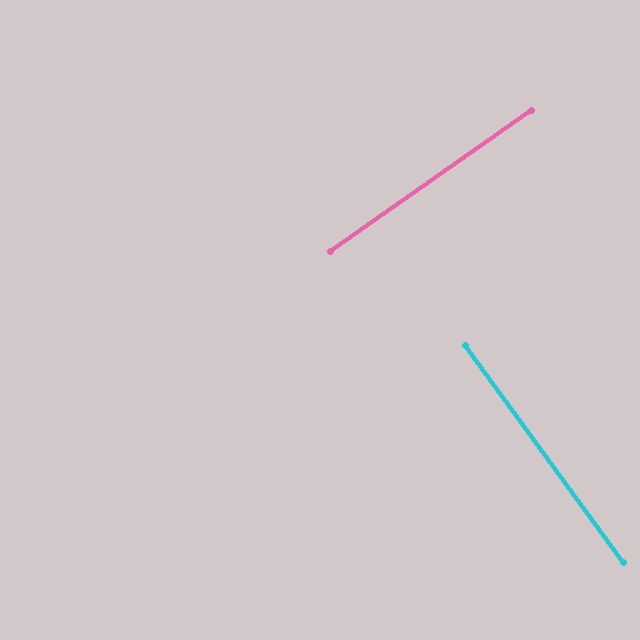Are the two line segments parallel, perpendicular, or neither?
Perpendicular — they meet at approximately 89°.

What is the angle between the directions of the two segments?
Approximately 89 degrees.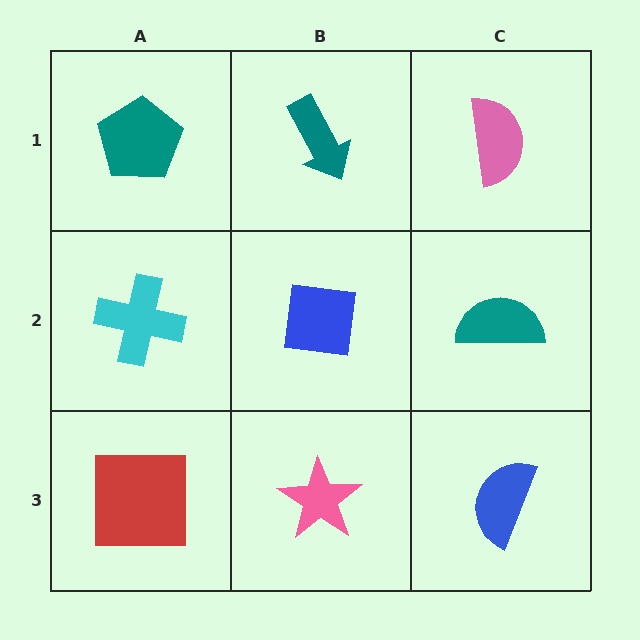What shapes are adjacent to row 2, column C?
A pink semicircle (row 1, column C), a blue semicircle (row 3, column C), a blue square (row 2, column B).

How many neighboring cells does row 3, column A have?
2.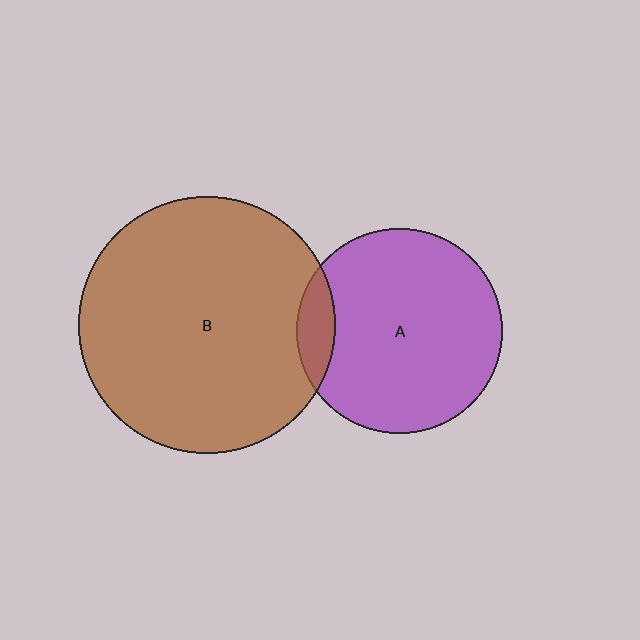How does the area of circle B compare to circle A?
Approximately 1.6 times.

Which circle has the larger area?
Circle B (brown).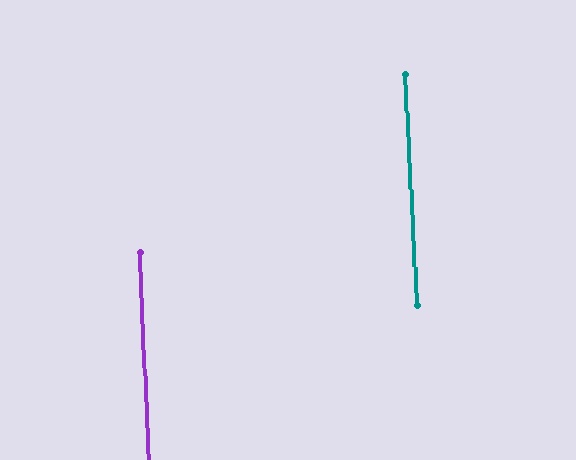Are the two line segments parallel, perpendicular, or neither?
Parallel — their directions differ by only 0.6°.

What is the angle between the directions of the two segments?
Approximately 1 degree.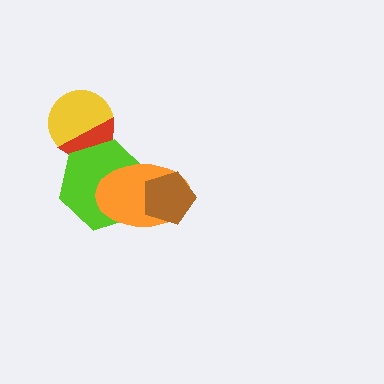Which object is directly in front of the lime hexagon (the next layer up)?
The orange ellipse is directly in front of the lime hexagon.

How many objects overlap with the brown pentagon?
2 objects overlap with the brown pentagon.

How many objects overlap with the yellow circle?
2 objects overlap with the yellow circle.